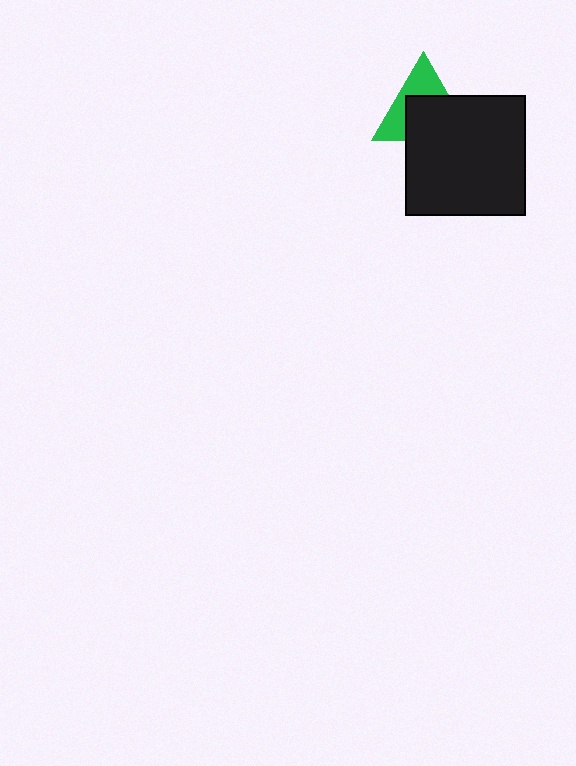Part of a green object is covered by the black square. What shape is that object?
It is a triangle.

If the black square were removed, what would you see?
You would see the complete green triangle.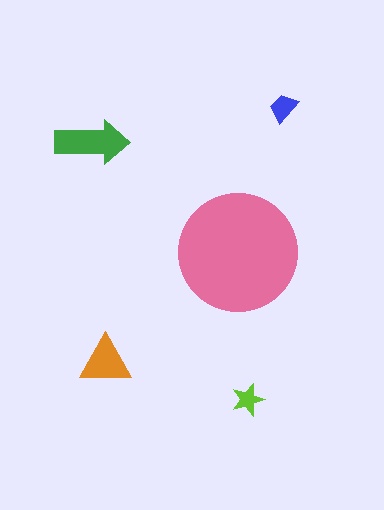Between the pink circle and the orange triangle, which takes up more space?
The pink circle.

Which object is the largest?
The pink circle.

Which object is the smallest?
The lime star.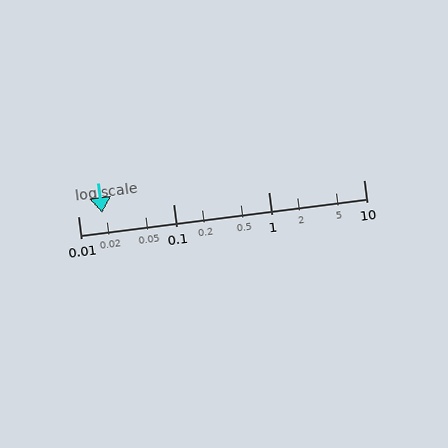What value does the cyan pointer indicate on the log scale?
The pointer indicates approximately 0.018.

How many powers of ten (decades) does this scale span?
The scale spans 3 decades, from 0.01 to 10.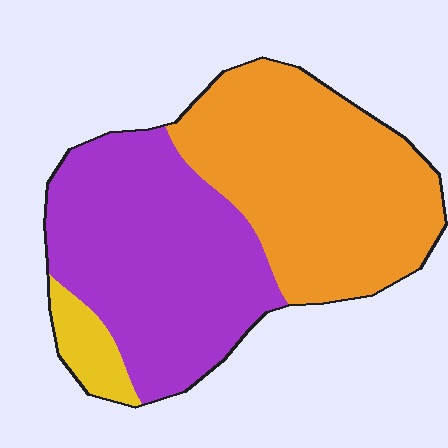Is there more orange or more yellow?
Orange.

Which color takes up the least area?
Yellow, at roughly 5%.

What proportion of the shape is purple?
Purple takes up about one half (1/2) of the shape.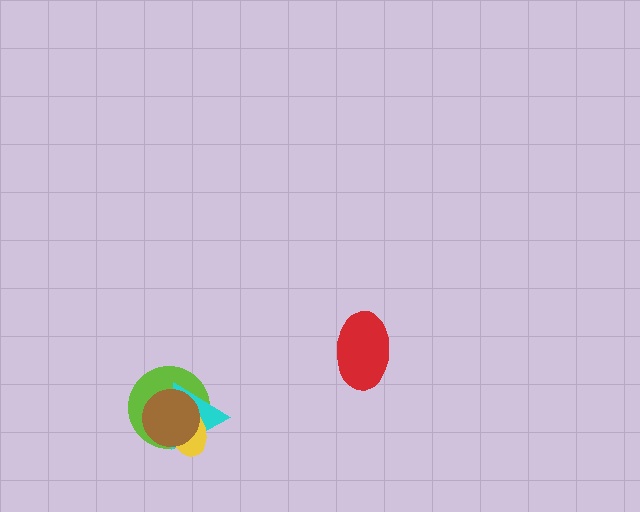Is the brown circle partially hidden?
No, no other shape covers it.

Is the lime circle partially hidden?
Yes, it is partially covered by another shape.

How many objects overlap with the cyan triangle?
3 objects overlap with the cyan triangle.